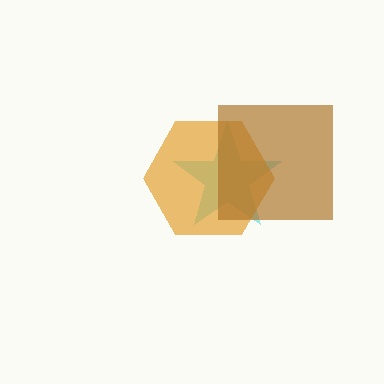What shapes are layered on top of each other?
The layered shapes are: a cyan star, an orange hexagon, a brown square.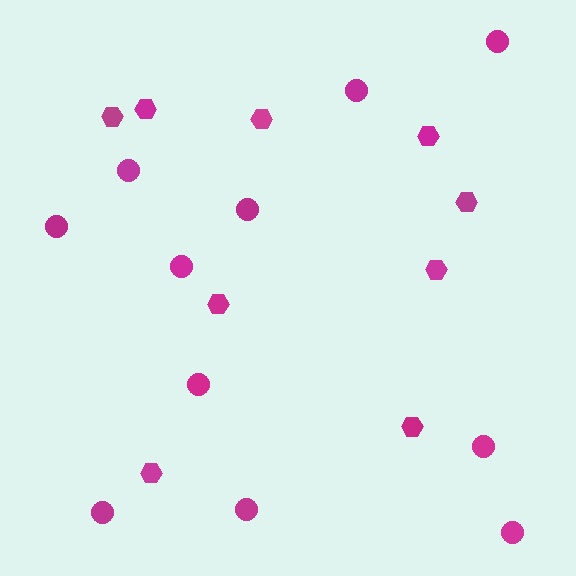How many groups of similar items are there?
There are 2 groups: one group of circles (11) and one group of hexagons (9).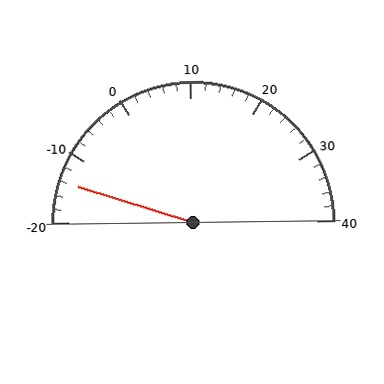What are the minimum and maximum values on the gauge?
The gauge ranges from -20 to 40.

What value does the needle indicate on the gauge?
The needle indicates approximately -14.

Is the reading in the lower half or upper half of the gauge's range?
The reading is in the lower half of the range (-20 to 40).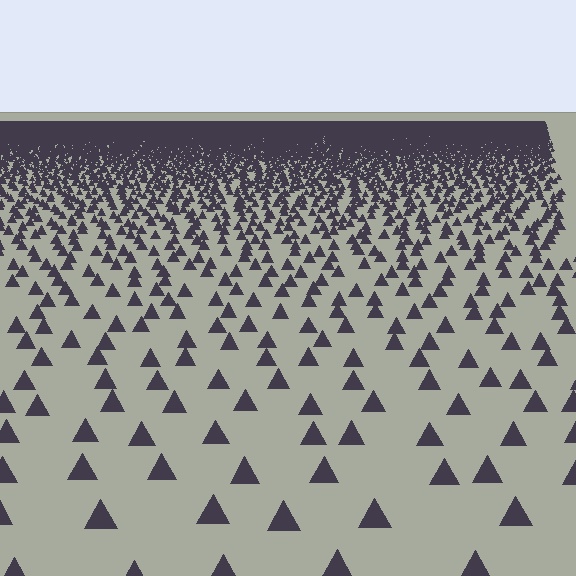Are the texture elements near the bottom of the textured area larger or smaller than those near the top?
Larger. Near the bottom, elements are closer to the viewer and appear at a bigger on-screen size.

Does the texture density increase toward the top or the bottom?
Density increases toward the top.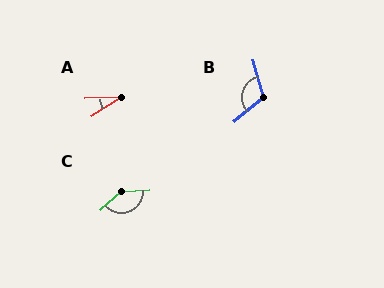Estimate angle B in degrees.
Approximately 114 degrees.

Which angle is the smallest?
A, at approximately 30 degrees.